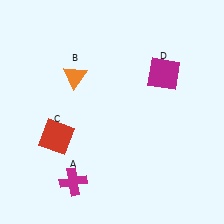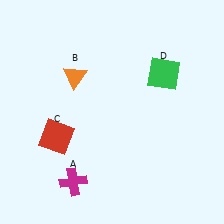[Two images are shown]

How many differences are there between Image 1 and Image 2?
There is 1 difference between the two images.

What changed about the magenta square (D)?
In Image 1, D is magenta. In Image 2, it changed to green.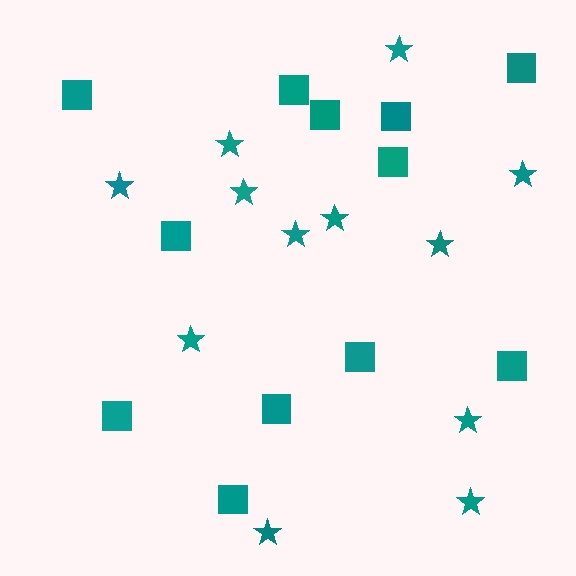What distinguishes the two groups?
There are 2 groups: one group of squares (12) and one group of stars (12).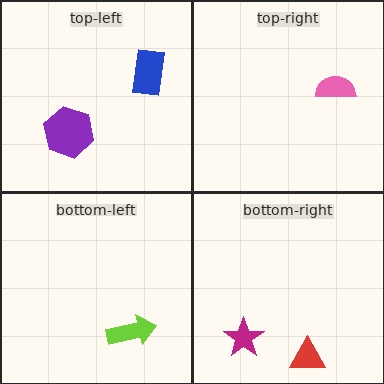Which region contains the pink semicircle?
The top-right region.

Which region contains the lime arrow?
The bottom-left region.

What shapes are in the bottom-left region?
The lime arrow.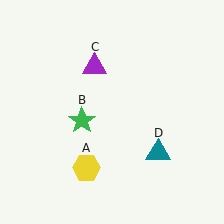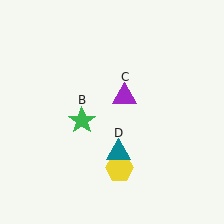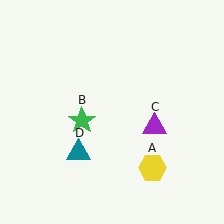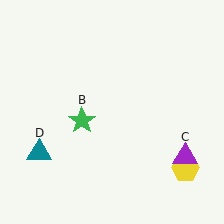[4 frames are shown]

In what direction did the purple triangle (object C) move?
The purple triangle (object C) moved down and to the right.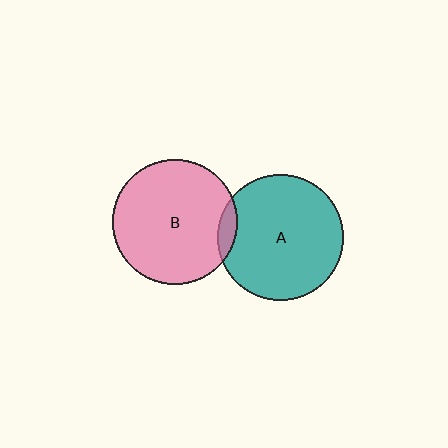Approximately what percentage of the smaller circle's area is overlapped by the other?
Approximately 5%.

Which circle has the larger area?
Circle A (teal).